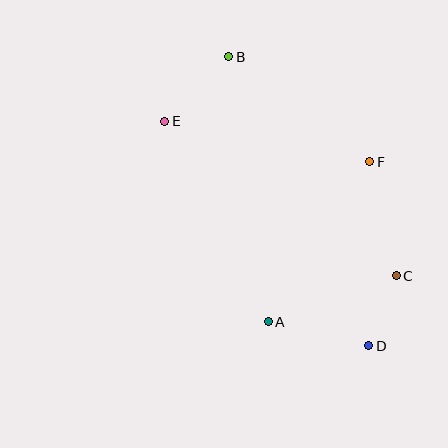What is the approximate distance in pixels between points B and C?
The distance between B and C is approximately 276 pixels.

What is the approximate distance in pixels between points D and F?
The distance between D and F is approximately 184 pixels.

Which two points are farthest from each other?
Points B and D are farthest from each other.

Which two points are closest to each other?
Points C and D are closest to each other.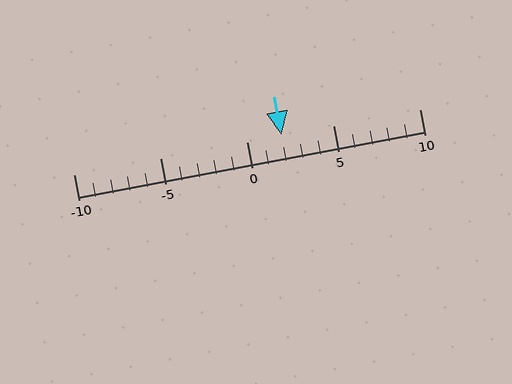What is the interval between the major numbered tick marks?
The major tick marks are spaced 5 units apart.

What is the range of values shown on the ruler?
The ruler shows values from -10 to 10.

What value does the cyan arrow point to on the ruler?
The cyan arrow points to approximately 2.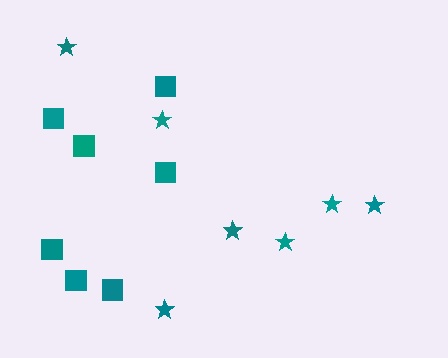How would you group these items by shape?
There are 2 groups: one group of squares (7) and one group of stars (7).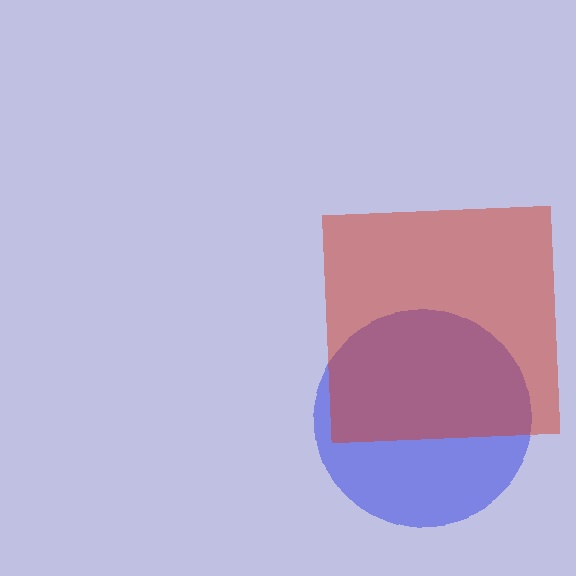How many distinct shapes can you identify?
There are 2 distinct shapes: a blue circle, a red square.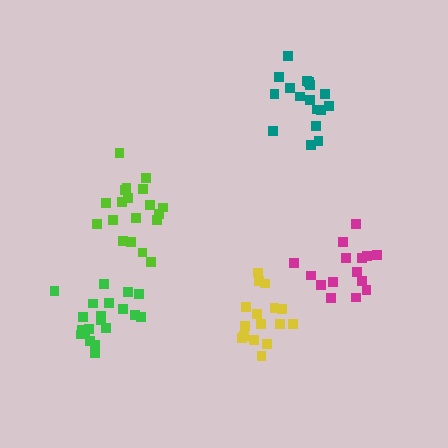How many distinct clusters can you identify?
There are 5 distinct clusters.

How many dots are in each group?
Group 1: 20 dots, Group 2: 16 dots, Group 3: 19 dots, Group 4: 15 dots, Group 5: 17 dots (87 total).